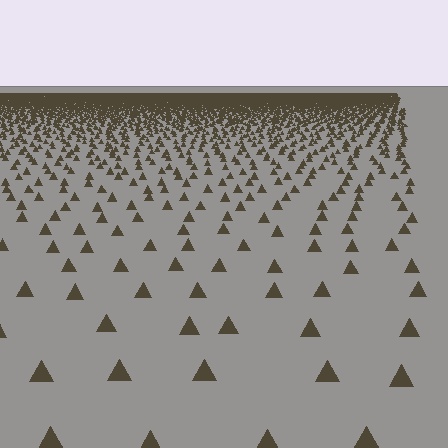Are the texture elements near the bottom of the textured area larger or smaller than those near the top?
Larger. Near the bottom, elements are closer to the viewer and appear at a bigger on-screen size.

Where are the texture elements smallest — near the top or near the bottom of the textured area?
Near the top.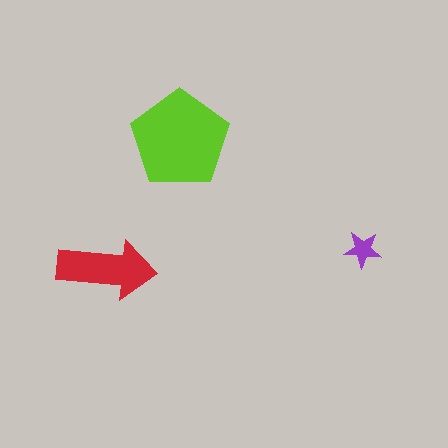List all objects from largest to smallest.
The lime pentagon, the red arrow, the purple star.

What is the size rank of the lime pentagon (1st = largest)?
1st.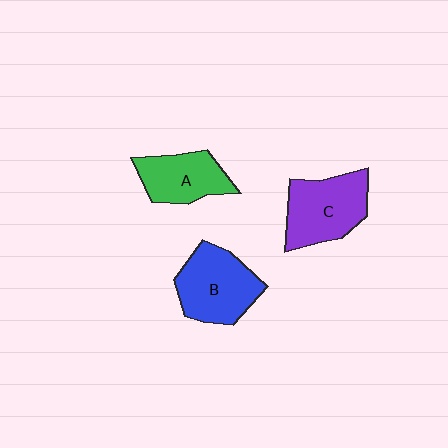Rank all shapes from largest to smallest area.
From largest to smallest: B (blue), C (purple), A (green).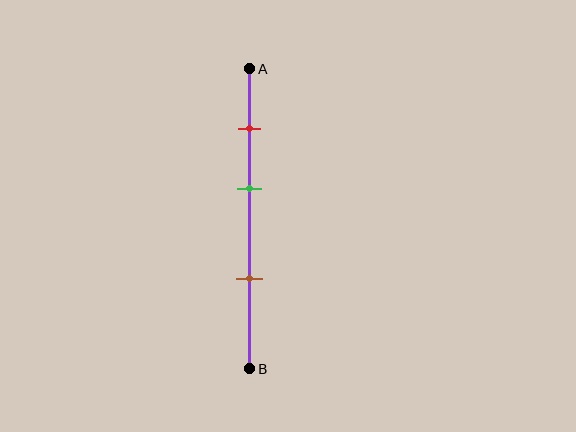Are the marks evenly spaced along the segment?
Yes, the marks are approximately evenly spaced.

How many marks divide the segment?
There are 3 marks dividing the segment.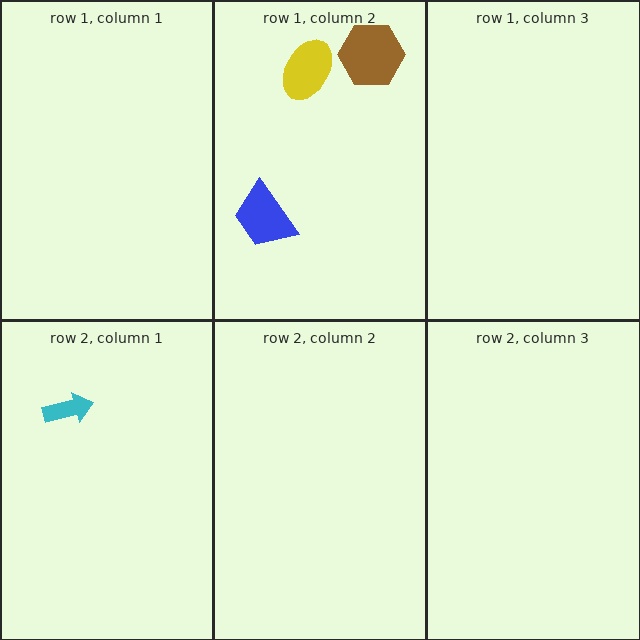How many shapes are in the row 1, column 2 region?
3.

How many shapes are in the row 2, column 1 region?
1.